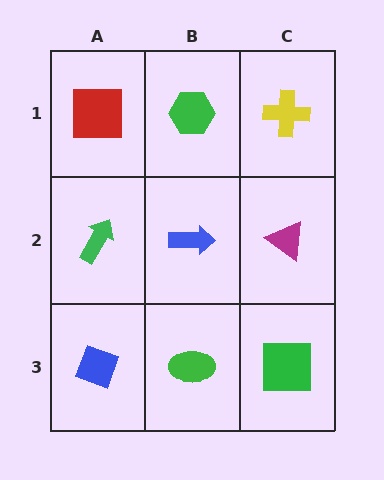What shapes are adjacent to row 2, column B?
A green hexagon (row 1, column B), a green ellipse (row 3, column B), a green arrow (row 2, column A), a magenta triangle (row 2, column C).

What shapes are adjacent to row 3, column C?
A magenta triangle (row 2, column C), a green ellipse (row 3, column B).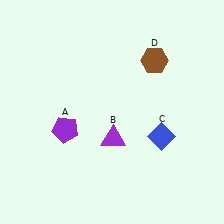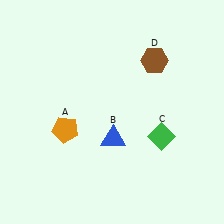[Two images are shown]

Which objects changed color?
A changed from purple to orange. B changed from purple to blue. C changed from blue to green.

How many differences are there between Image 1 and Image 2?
There are 3 differences between the two images.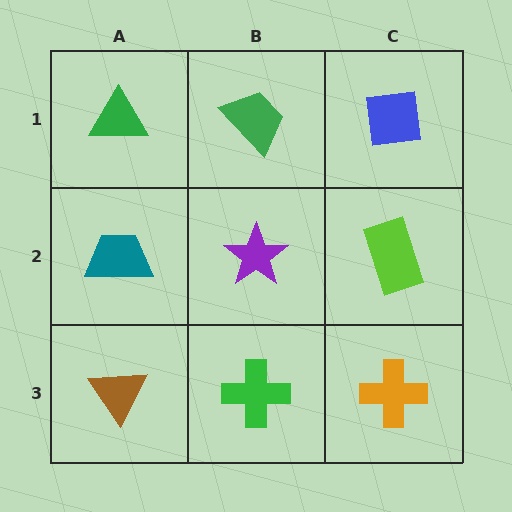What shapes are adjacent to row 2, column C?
A blue square (row 1, column C), an orange cross (row 3, column C), a purple star (row 2, column B).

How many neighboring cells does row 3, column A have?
2.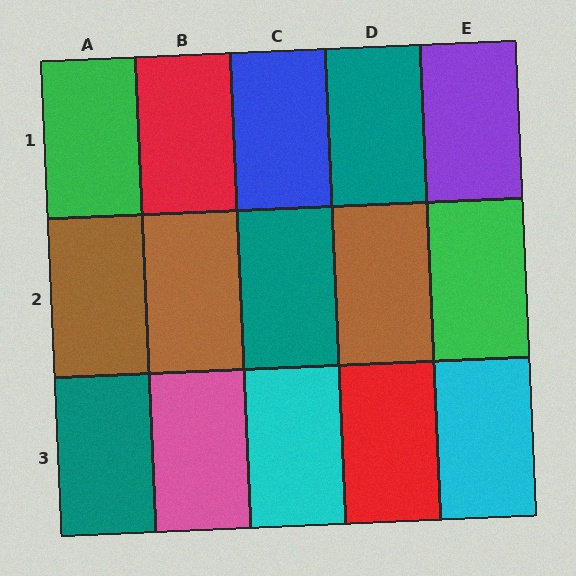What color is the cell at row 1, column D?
Teal.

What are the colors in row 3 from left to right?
Teal, pink, cyan, red, cyan.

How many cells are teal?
3 cells are teal.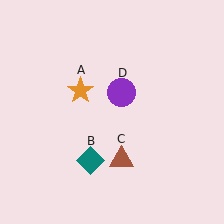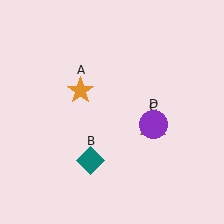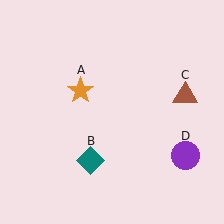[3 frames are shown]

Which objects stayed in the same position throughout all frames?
Orange star (object A) and teal diamond (object B) remained stationary.